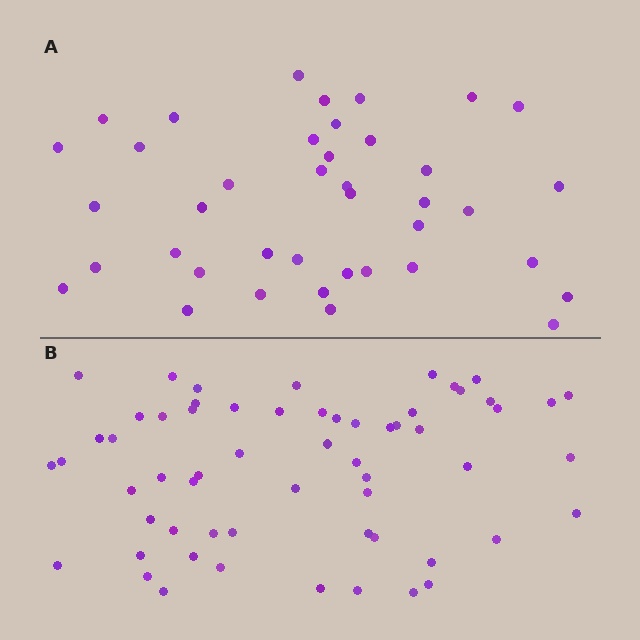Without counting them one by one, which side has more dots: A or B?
Region B (the bottom region) has more dots.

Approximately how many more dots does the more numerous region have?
Region B has approximately 20 more dots than region A.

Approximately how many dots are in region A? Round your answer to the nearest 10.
About 40 dots.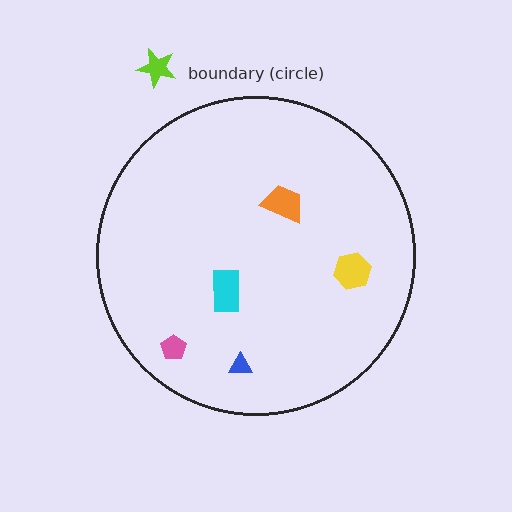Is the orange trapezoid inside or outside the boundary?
Inside.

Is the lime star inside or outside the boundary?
Outside.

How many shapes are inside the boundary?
5 inside, 1 outside.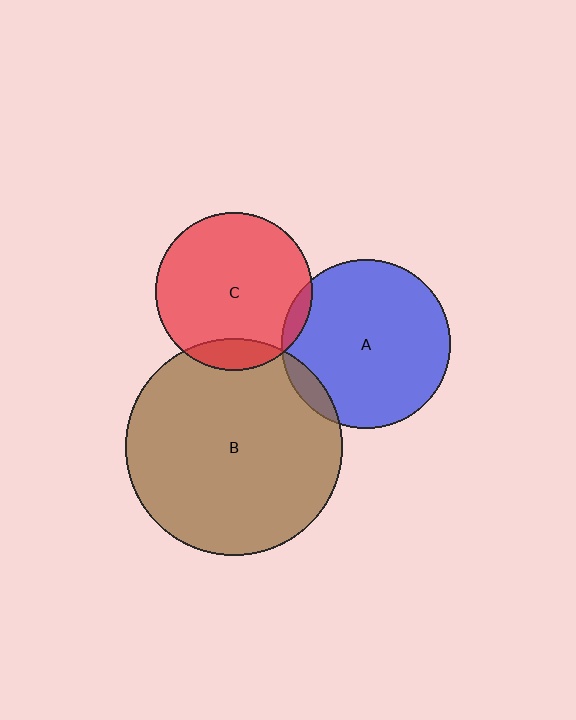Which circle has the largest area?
Circle B (brown).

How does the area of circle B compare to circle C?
Approximately 1.9 times.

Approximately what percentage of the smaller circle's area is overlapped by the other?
Approximately 10%.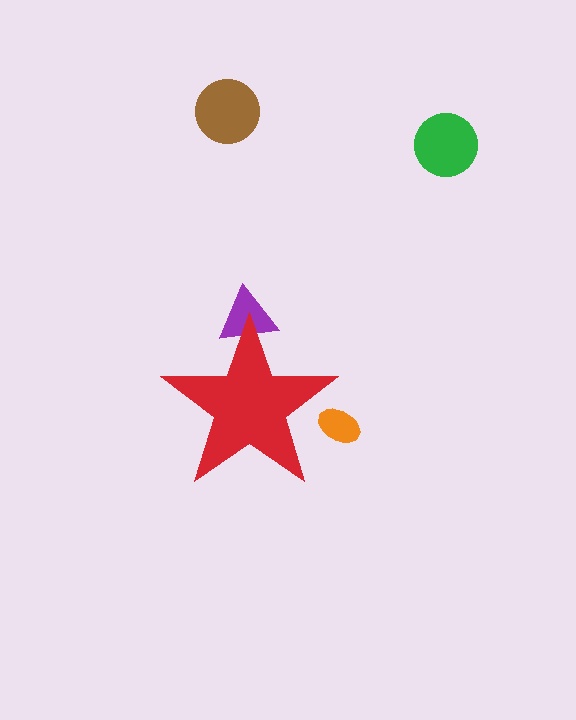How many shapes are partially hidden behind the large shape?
2 shapes are partially hidden.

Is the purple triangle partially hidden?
Yes, the purple triangle is partially hidden behind the red star.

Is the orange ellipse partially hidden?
Yes, the orange ellipse is partially hidden behind the red star.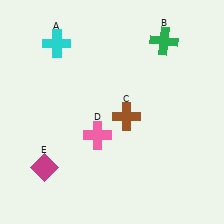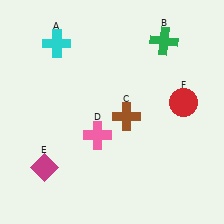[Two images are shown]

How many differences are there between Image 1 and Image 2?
There is 1 difference between the two images.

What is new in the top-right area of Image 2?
A red circle (F) was added in the top-right area of Image 2.